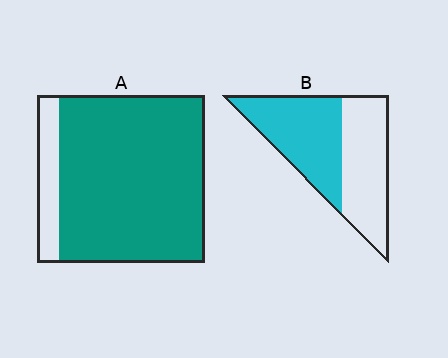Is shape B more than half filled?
Roughly half.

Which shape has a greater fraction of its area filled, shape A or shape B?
Shape A.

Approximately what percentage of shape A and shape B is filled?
A is approximately 85% and B is approximately 50%.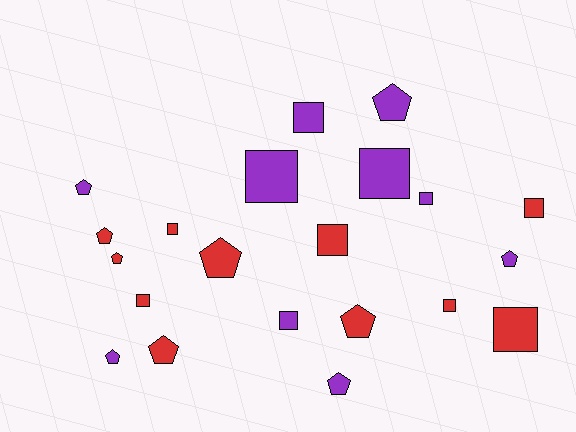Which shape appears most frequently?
Square, with 11 objects.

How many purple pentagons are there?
There are 5 purple pentagons.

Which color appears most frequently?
Red, with 11 objects.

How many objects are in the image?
There are 21 objects.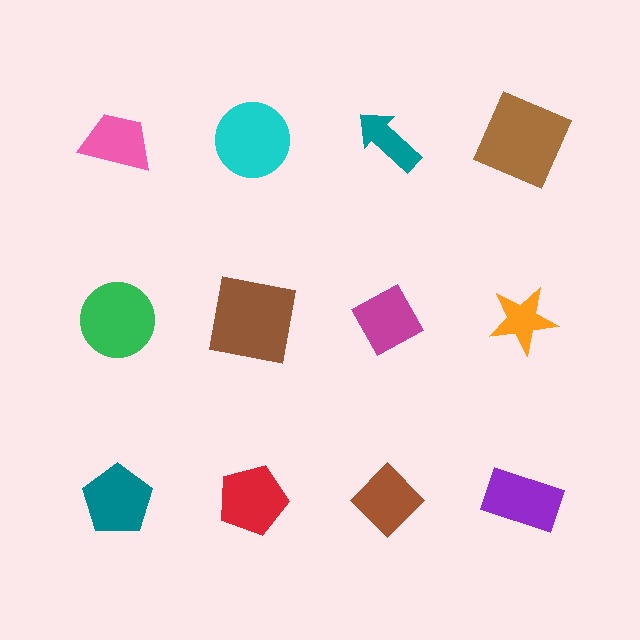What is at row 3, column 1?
A teal pentagon.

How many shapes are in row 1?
4 shapes.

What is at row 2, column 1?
A green circle.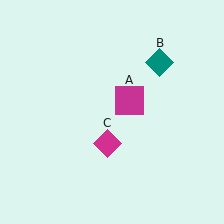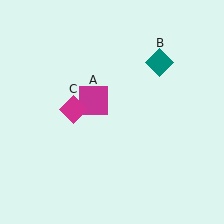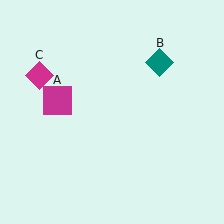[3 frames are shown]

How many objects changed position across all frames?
2 objects changed position: magenta square (object A), magenta diamond (object C).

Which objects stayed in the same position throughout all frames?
Teal diamond (object B) remained stationary.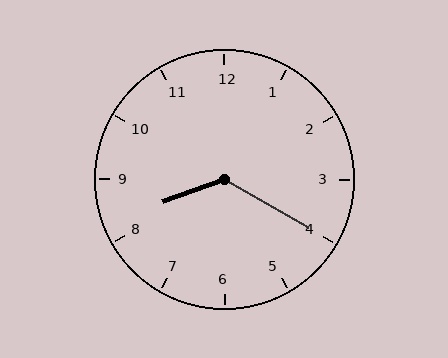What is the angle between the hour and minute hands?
Approximately 130 degrees.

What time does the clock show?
8:20.